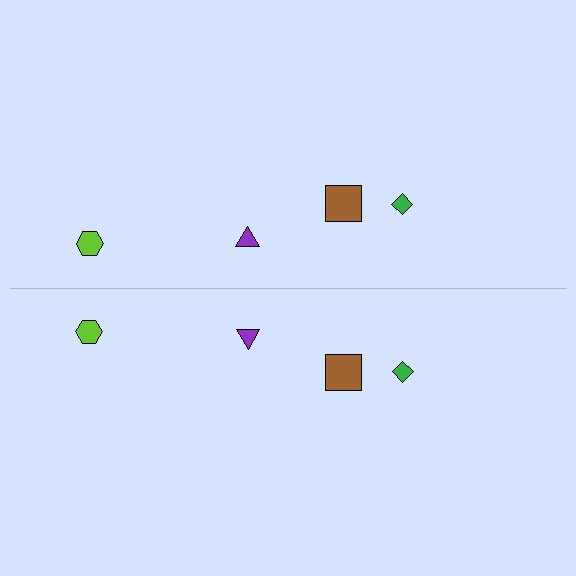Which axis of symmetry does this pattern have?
The pattern has a horizontal axis of symmetry running through the center of the image.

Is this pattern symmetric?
Yes, this pattern has bilateral (reflection) symmetry.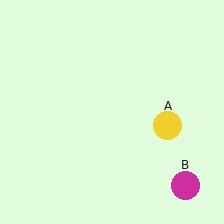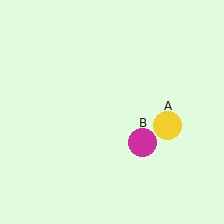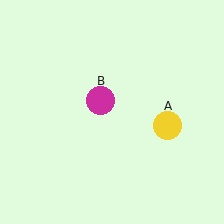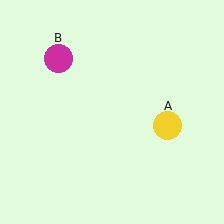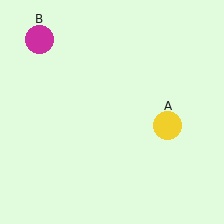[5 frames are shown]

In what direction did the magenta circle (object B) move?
The magenta circle (object B) moved up and to the left.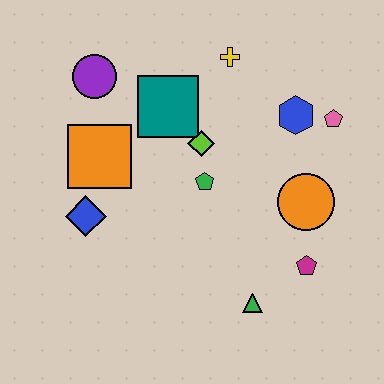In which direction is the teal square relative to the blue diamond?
The teal square is above the blue diamond.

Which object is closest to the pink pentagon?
The blue hexagon is closest to the pink pentagon.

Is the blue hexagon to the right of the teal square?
Yes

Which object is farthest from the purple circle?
The magenta pentagon is farthest from the purple circle.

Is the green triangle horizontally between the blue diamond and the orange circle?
Yes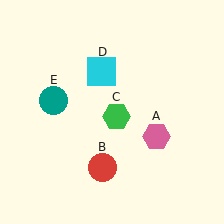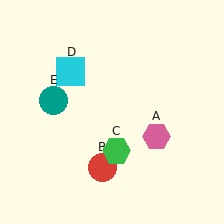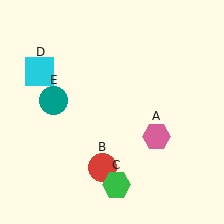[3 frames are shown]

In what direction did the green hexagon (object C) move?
The green hexagon (object C) moved down.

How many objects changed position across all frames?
2 objects changed position: green hexagon (object C), cyan square (object D).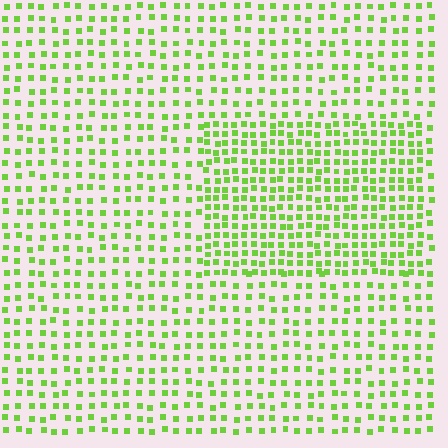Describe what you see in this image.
The image contains small lime elements arranged at two different densities. A rectangle-shaped region is visible where the elements are more densely packed than the surrounding area.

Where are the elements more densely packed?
The elements are more densely packed inside the rectangle boundary.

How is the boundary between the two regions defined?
The boundary is defined by a change in element density (approximately 1.7x ratio). All elements are the same color, size, and shape.